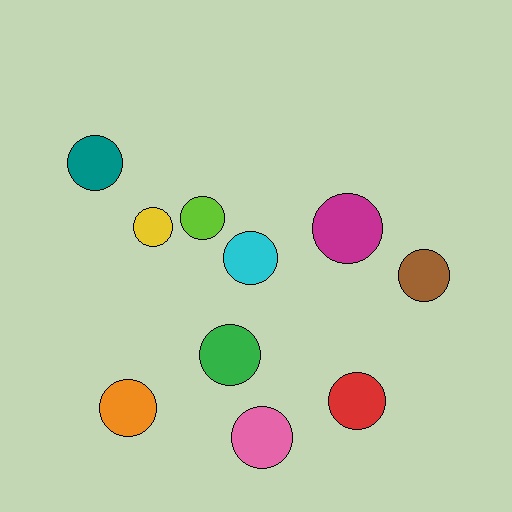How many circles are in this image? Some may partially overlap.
There are 10 circles.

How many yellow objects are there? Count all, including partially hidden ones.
There is 1 yellow object.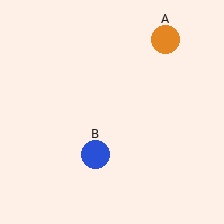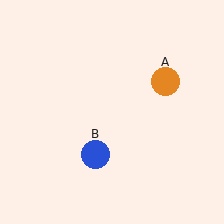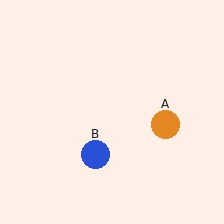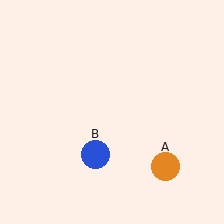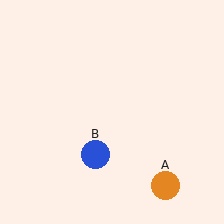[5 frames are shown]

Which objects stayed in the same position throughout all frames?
Blue circle (object B) remained stationary.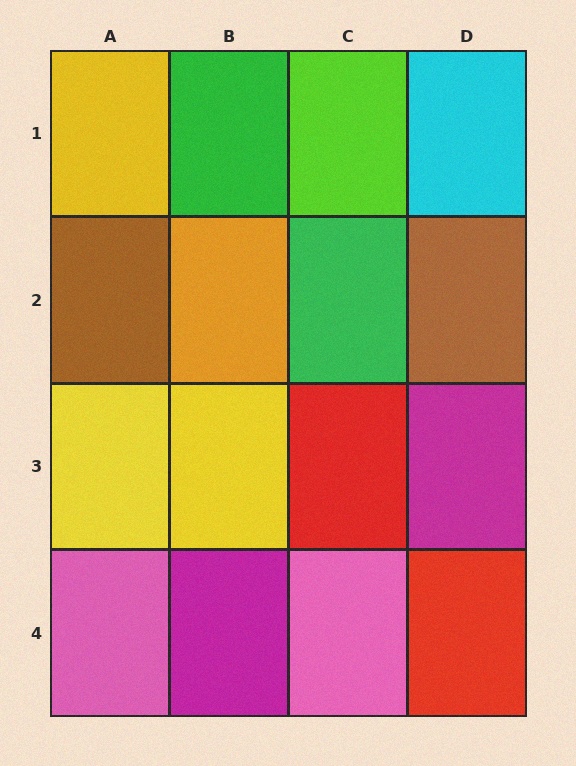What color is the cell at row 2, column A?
Brown.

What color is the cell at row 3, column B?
Yellow.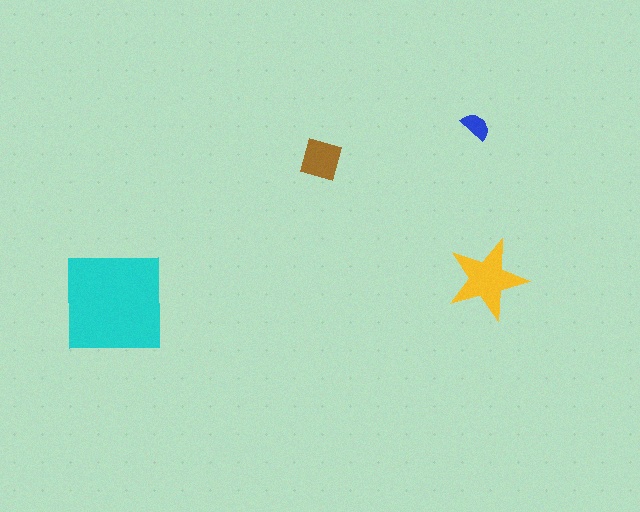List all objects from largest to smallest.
The cyan square, the yellow star, the brown square, the blue semicircle.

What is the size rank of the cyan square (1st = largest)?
1st.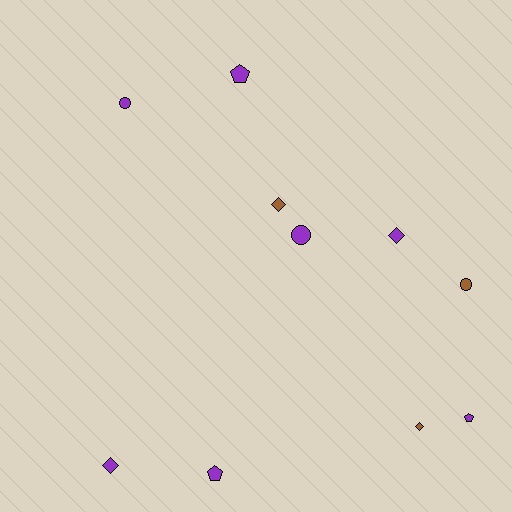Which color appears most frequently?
Purple, with 7 objects.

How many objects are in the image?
There are 10 objects.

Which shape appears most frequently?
Diamond, with 4 objects.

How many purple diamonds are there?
There are 2 purple diamonds.